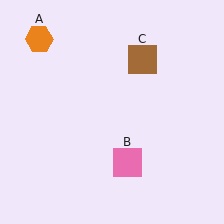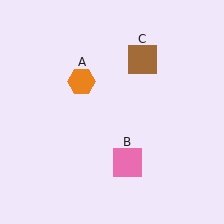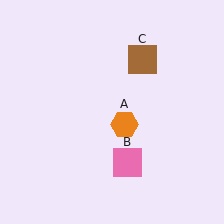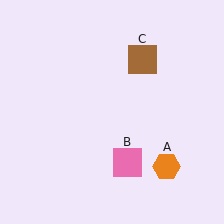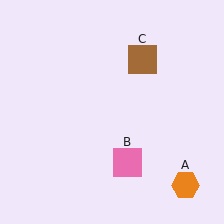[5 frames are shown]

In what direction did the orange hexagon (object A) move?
The orange hexagon (object A) moved down and to the right.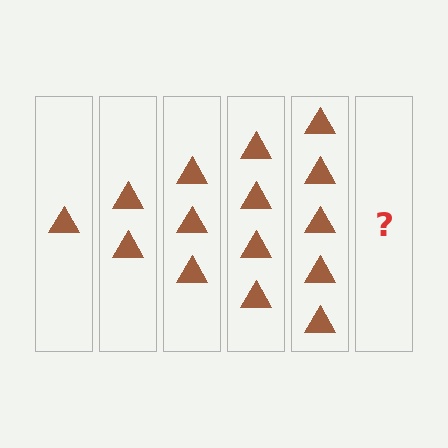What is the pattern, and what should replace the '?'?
The pattern is that each step adds one more triangle. The '?' should be 6 triangles.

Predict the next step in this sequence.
The next step is 6 triangles.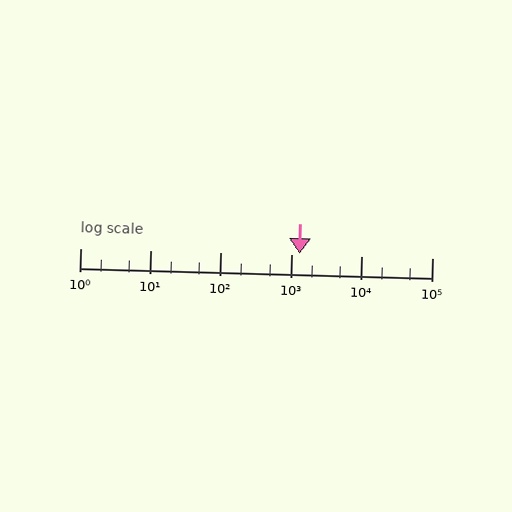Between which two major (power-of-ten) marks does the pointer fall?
The pointer is between 1000 and 10000.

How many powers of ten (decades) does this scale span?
The scale spans 5 decades, from 1 to 100000.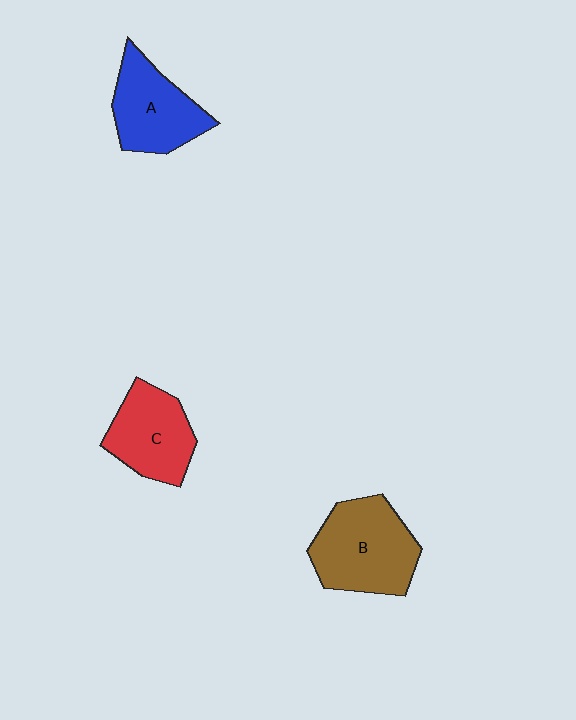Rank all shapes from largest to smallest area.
From largest to smallest: B (brown), A (blue), C (red).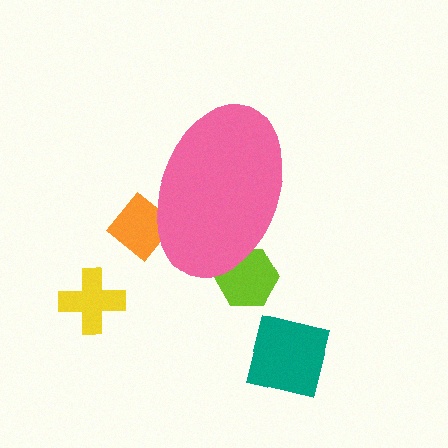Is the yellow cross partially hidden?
No, the yellow cross is fully visible.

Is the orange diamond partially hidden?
Yes, the orange diamond is partially hidden behind the pink ellipse.